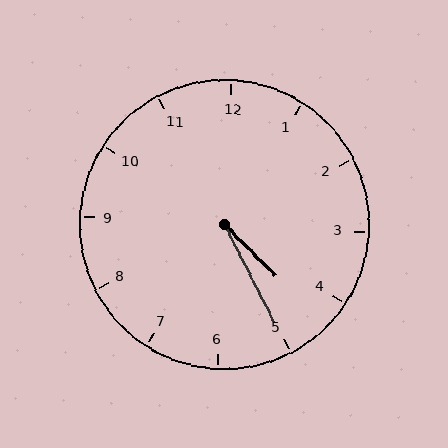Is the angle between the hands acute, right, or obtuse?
It is acute.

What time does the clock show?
4:25.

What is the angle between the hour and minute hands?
Approximately 18 degrees.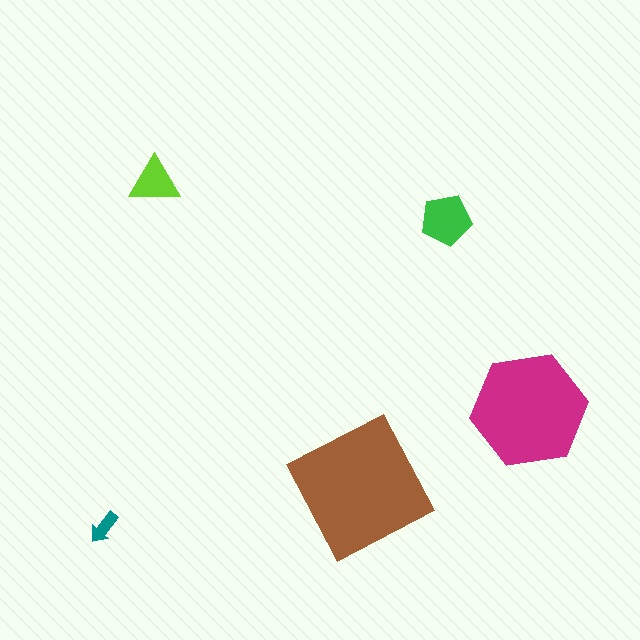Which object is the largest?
The brown square.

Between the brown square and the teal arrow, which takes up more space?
The brown square.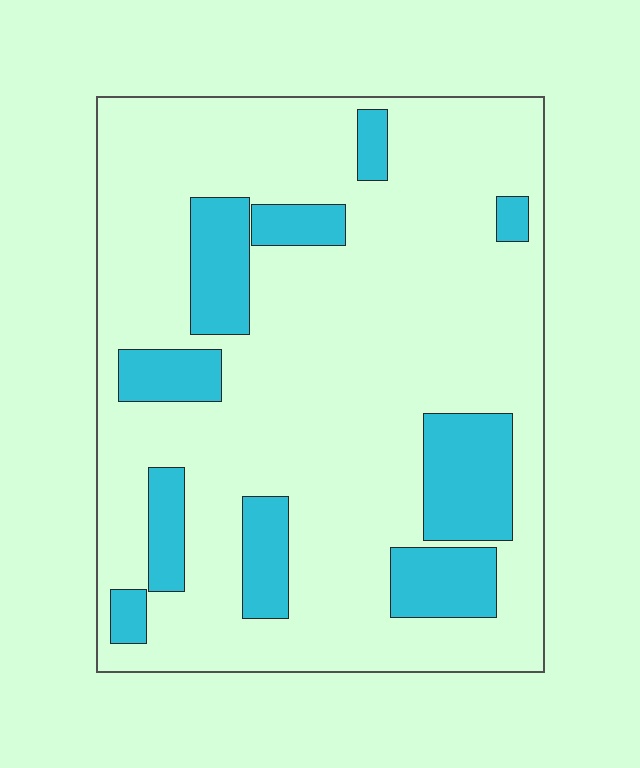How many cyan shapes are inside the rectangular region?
10.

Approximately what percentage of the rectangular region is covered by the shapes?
Approximately 20%.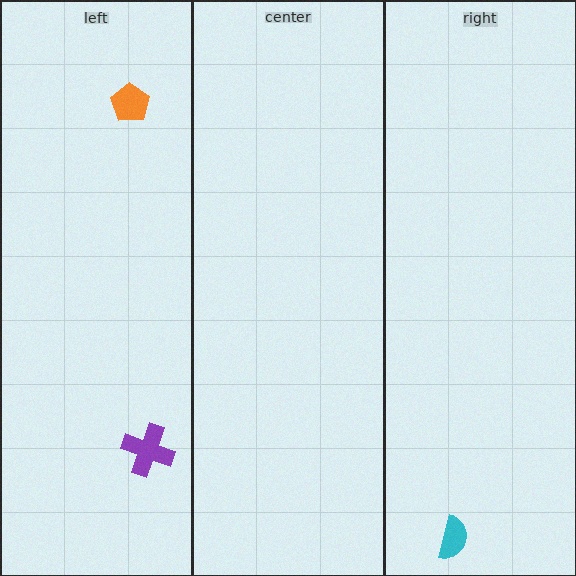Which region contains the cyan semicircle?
The right region.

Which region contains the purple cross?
The left region.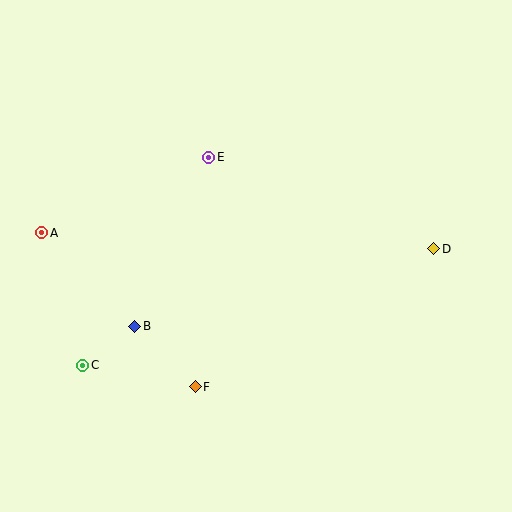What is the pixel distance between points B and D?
The distance between B and D is 309 pixels.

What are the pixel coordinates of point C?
Point C is at (83, 365).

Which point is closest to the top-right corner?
Point D is closest to the top-right corner.